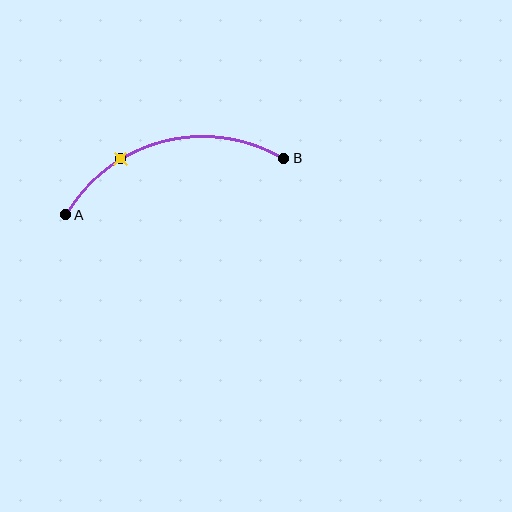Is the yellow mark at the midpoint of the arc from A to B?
No. The yellow mark lies on the arc but is closer to endpoint A. The arc midpoint would be at the point on the curve equidistant along the arc from both A and B.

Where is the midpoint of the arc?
The arc midpoint is the point on the curve farthest from the straight line joining A and B. It sits above that line.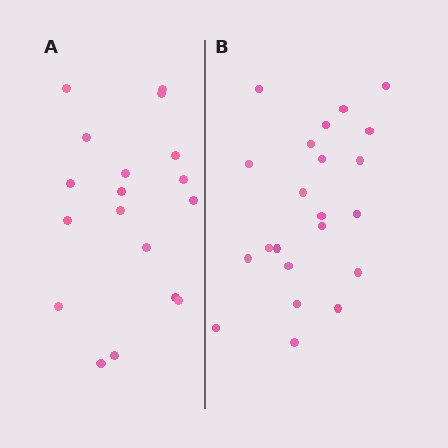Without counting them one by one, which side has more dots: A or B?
Region B (the right region) has more dots.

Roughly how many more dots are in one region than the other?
Region B has about 4 more dots than region A.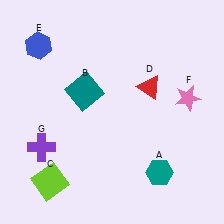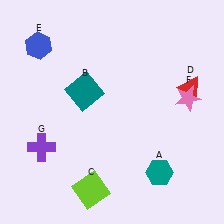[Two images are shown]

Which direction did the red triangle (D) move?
The red triangle (D) moved right.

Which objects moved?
The objects that moved are: the lime square (C), the red triangle (D).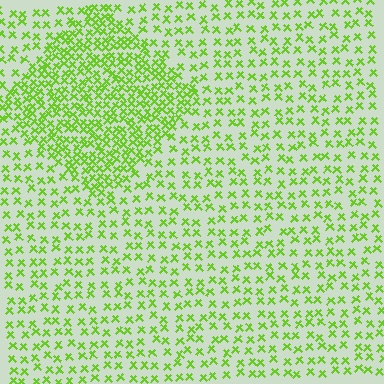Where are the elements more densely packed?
The elements are more densely packed inside the diamond boundary.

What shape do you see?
I see a diamond.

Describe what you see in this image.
The image contains small lime elements arranged at two different densities. A diamond-shaped region is visible where the elements are more densely packed than the surrounding area.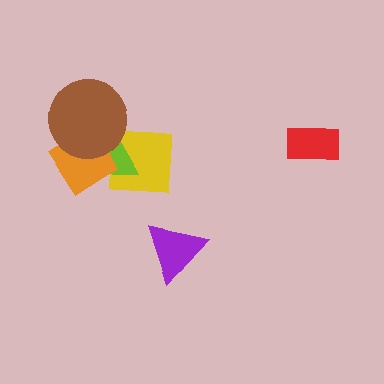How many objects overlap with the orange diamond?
3 objects overlap with the orange diamond.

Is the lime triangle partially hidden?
Yes, it is partially covered by another shape.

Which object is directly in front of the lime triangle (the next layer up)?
The orange diamond is directly in front of the lime triangle.